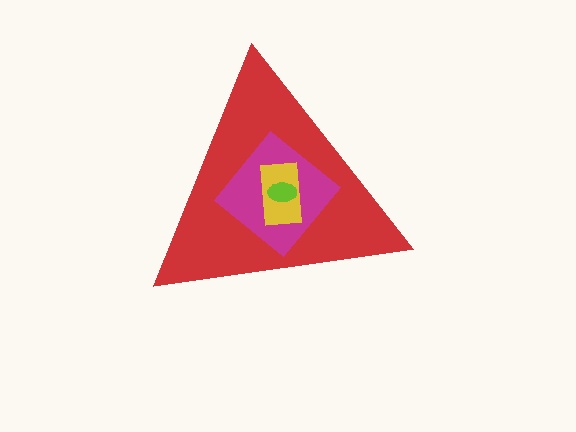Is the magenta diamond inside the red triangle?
Yes.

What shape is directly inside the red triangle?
The magenta diamond.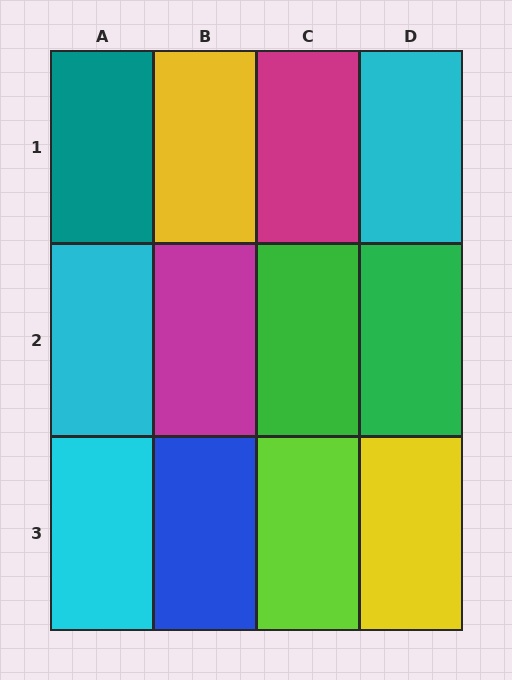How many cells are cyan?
3 cells are cyan.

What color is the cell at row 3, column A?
Cyan.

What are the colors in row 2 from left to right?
Cyan, magenta, green, green.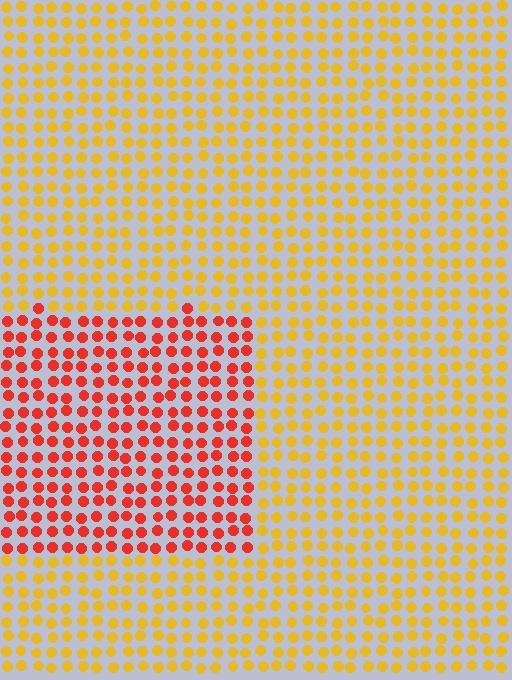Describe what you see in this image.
The image is filled with small yellow elements in a uniform arrangement. A rectangle-shaped region is visible where the elements are tinted to a slightly different hue, forming a subtle color boundary.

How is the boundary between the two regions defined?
The boundary is defined purely by a slight shift in hue (about 45 degrees). Spacing, size, and orientation are identical on both sides.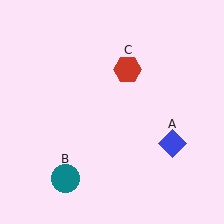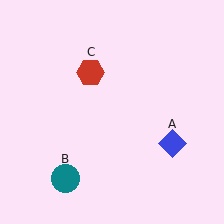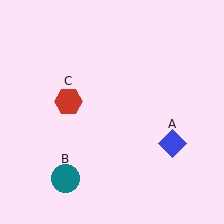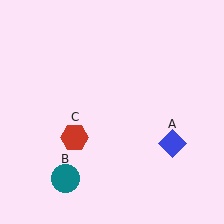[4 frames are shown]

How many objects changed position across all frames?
1 object changed position: red hexagon (object C).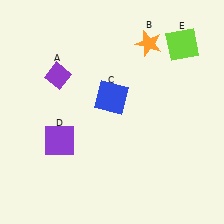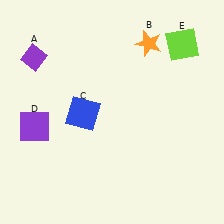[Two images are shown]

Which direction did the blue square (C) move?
The blue square (C) moved left.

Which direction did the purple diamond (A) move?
The purple diamond (A) moved left.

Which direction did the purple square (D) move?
The purple square (D) moved left.